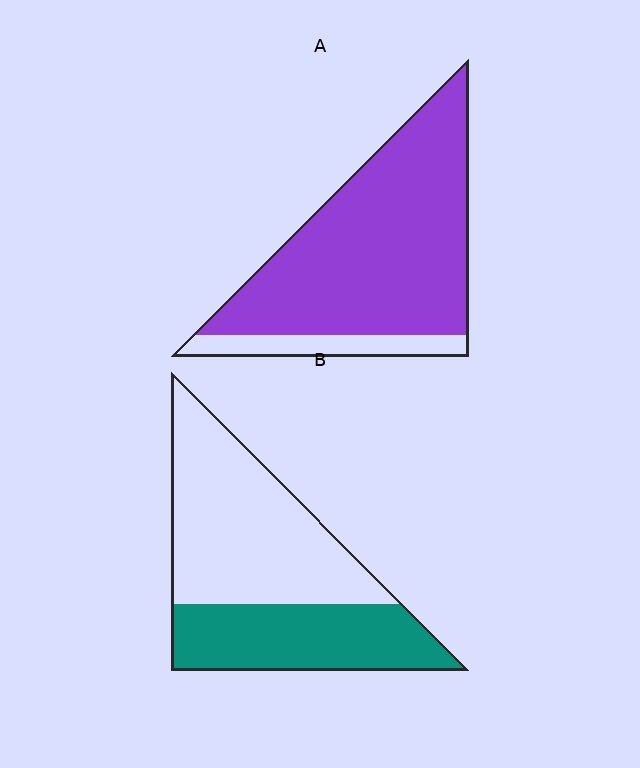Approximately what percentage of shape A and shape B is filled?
A is approximately 85% and B is approximately 40%.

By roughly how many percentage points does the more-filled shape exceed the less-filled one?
By roughly 45 percentage points (A over B).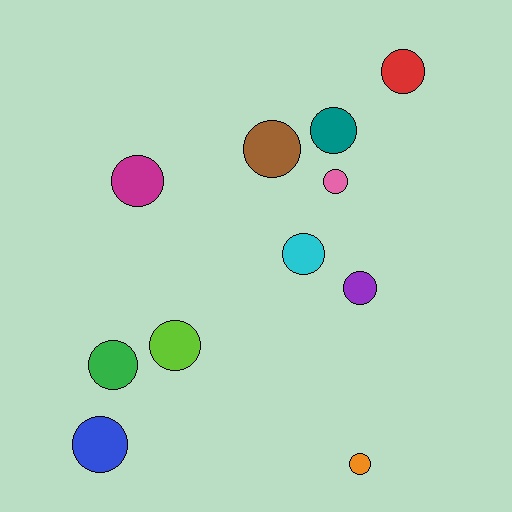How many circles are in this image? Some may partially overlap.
There are 11 circles.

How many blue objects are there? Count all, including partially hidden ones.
There is 1 blue object.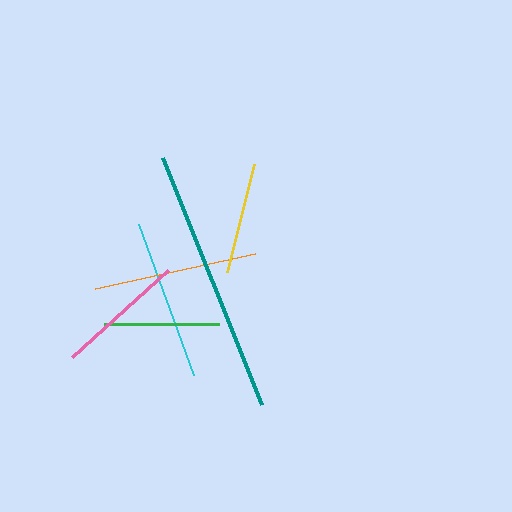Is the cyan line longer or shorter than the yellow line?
The cyan line is longer than the yellow line.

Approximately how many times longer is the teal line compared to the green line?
The teal line is approximately 2.3 times the length of the green line.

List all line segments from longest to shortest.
From longest to shortest: teal, orange, cyan, pink, green, yellow.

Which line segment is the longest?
The teal line is the longest at approximately 267 pixels.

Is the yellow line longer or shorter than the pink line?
The pink line is longer than the yellow line.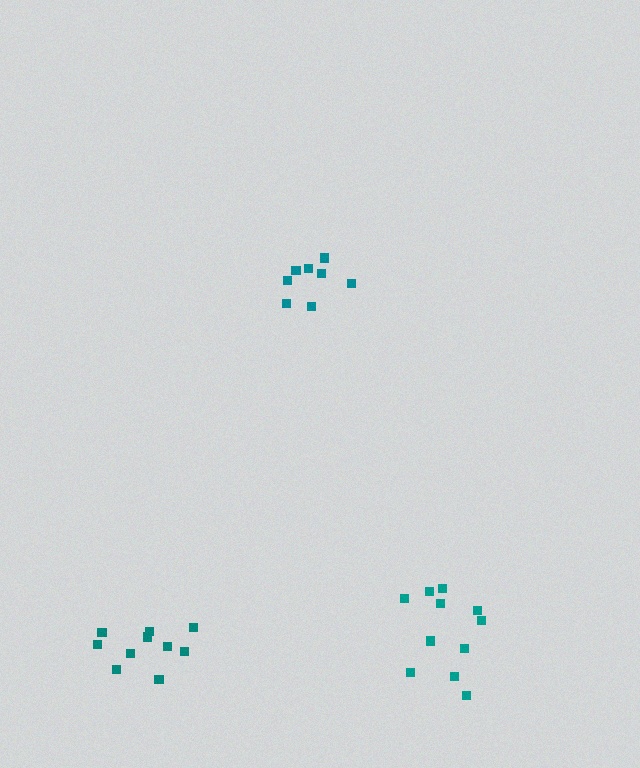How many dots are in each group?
Group 1: 11 dots, Group 2: 10 dots, Group 3: 8 dots (29 total).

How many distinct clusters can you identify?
There are 3 distinct clusters.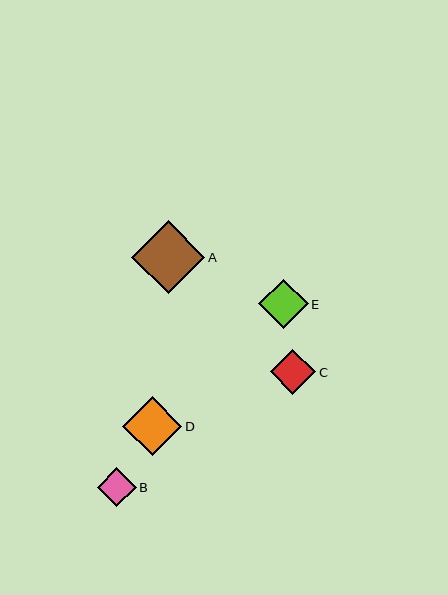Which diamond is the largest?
Diamond A is the largest with a size of approximately 73 pixels.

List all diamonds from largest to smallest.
From largest to smallest: A, D, E, C, B.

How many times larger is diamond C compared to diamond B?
Diamond C is approximately 1.2 times the size of diamond B.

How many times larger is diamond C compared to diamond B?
Diamond C is approximately 1.2 times the size of diamond B.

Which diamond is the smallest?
Diamond B is the smallest with a size of approximately 39 pixels.